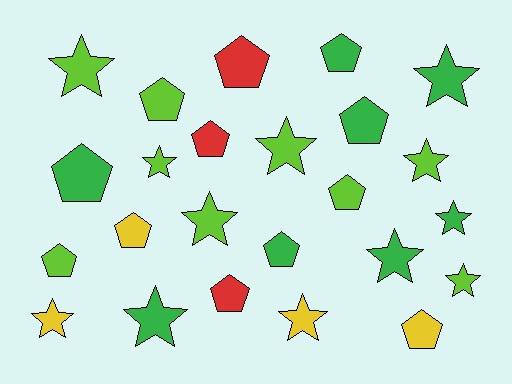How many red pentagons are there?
There are 3 red pentagons.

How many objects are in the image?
There are 24 objects.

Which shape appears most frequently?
Star, with 12 objects.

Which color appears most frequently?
Lime, with 9 objects.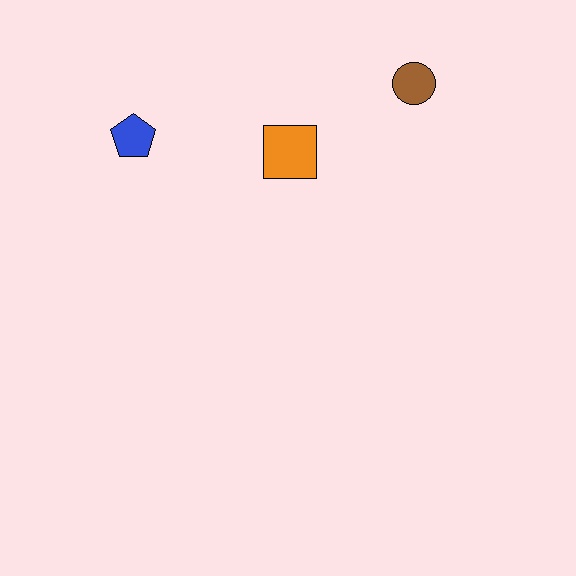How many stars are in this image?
There are no stars.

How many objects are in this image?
There are 3 objects.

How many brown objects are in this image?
There is 1 brown object.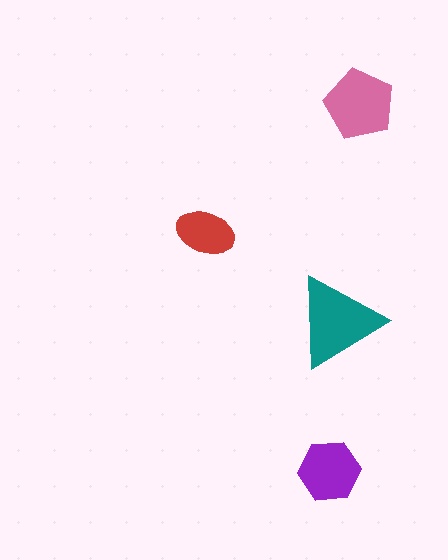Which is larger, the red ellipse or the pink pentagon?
The pink pentagon.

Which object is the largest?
The teal triangle.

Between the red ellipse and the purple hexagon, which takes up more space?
The purple hexagon.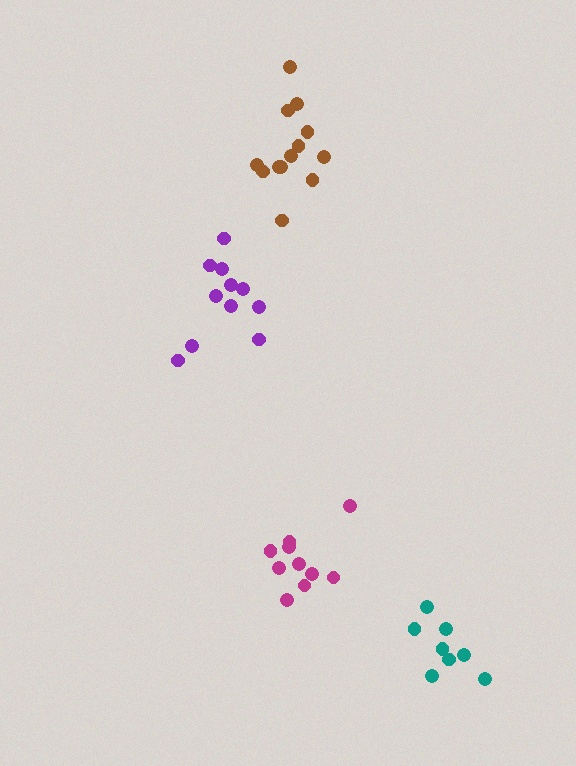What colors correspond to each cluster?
The clusters are colored: purple, brown, magenta, teal.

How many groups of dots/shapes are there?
There are 4 groups.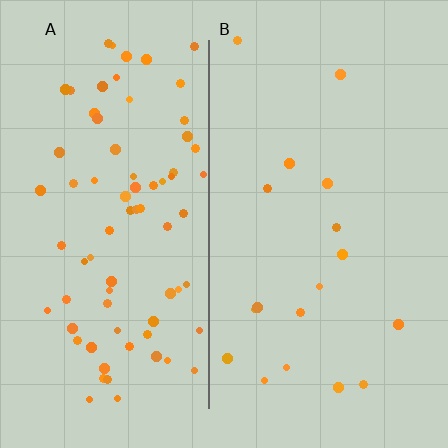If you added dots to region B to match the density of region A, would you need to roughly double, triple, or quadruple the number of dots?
Approximately quadruple.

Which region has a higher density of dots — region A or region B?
A (the left).